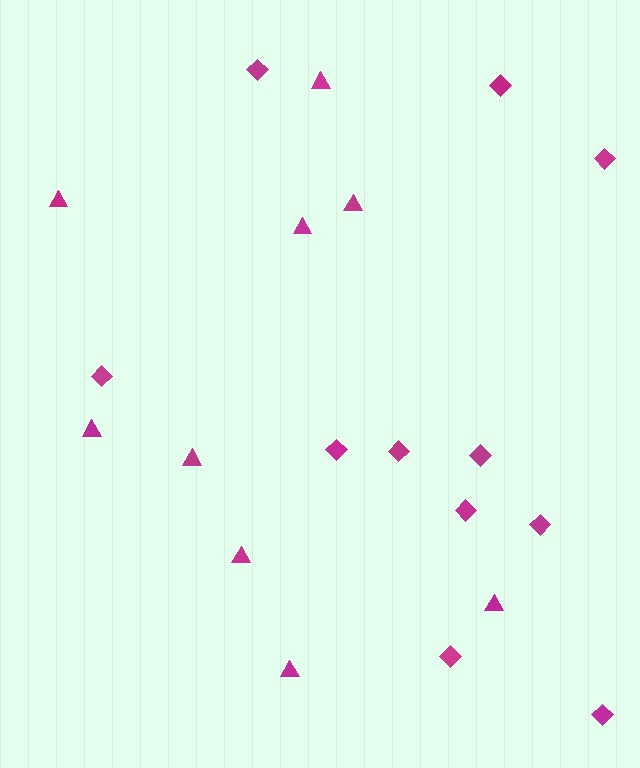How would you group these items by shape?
There are 2 groups: one group of triangles (9) and one group of diamonds (11).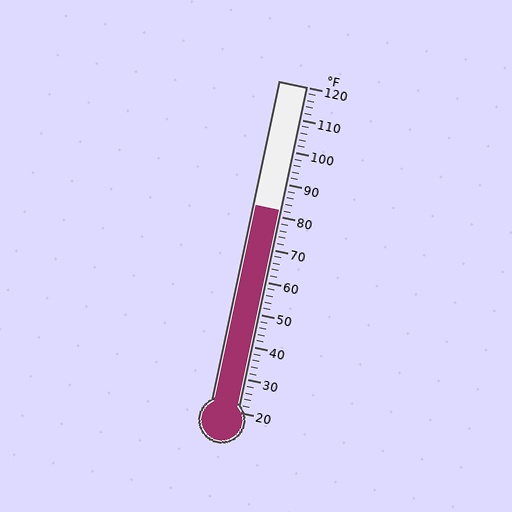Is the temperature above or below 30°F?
The temperature is above 30°F.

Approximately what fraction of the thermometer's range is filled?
The thermometer is filled to approximately 60% of its range.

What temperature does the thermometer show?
The thermometer shows approximately 82°F.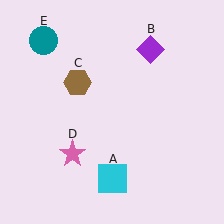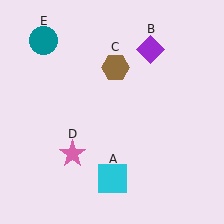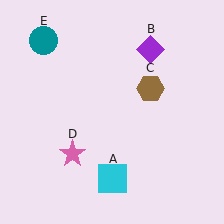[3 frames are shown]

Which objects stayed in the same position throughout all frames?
Cyan square (object A) and purple diamond (object B) and pink star (object D) and teal circle (object E) remained stationary.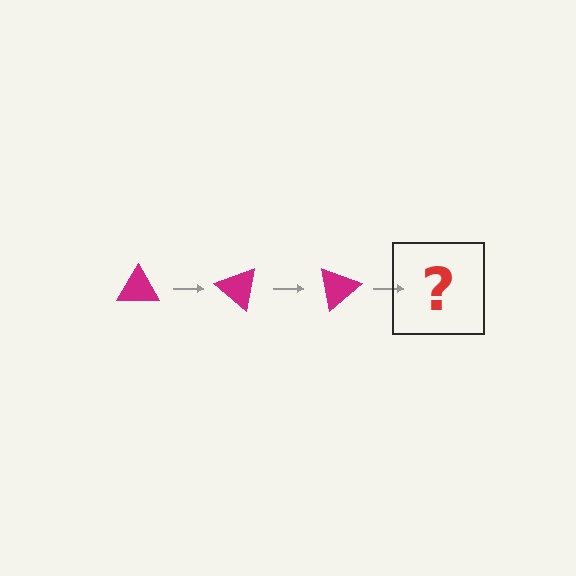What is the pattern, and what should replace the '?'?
The pattern is that the triangle rotates 40 degrees each step. The '?' should be a magenta triangle rotated 120 degrees.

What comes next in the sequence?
The next element should be a magenta triangle rotated 120 degrees.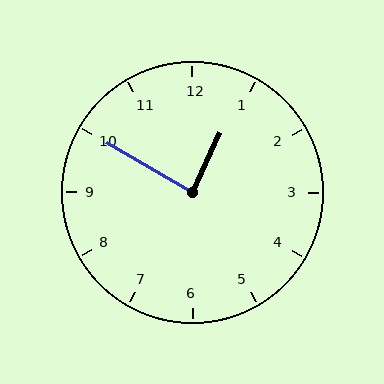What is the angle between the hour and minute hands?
Approximately 85 degrees.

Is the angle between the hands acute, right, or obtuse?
It is right.